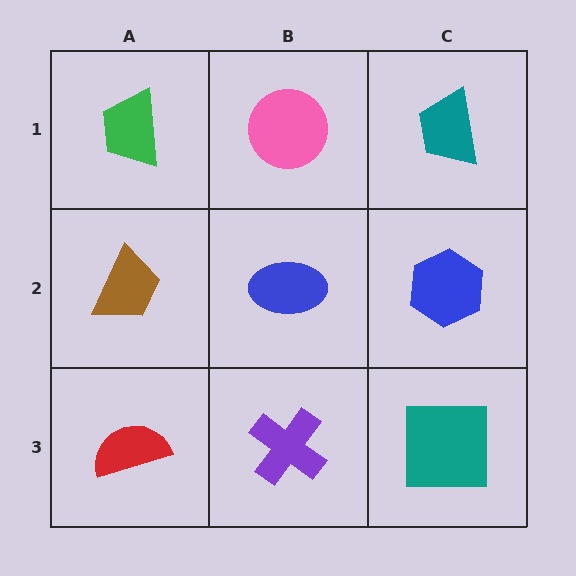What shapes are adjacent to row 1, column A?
A brown trapezoid (row 2, column A), a pink circle (row 1, column B).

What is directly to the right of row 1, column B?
A teal trapezoid.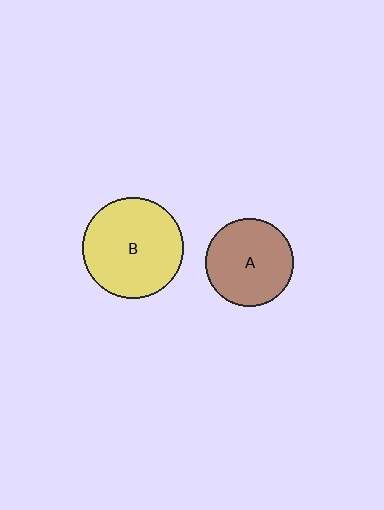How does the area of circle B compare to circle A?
Approximately 1.3 times.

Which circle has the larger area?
Circle B (yellow).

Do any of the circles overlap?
No, none of the circles overlap.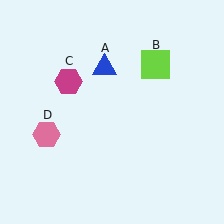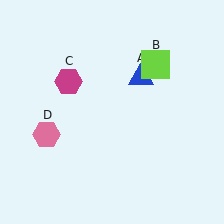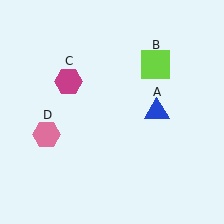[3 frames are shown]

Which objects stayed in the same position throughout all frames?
Lime square (object B) and magenta hexagon (object C) and pink hexagon (object D) remained stationary.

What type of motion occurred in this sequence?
The blue triangle (object A) rotated clockwise around the center of the scene.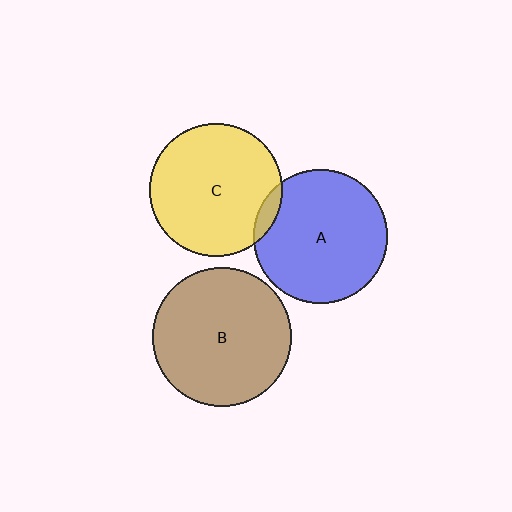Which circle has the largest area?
Circle B (brown).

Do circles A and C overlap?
Yes.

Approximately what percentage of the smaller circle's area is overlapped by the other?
Approximately 5%.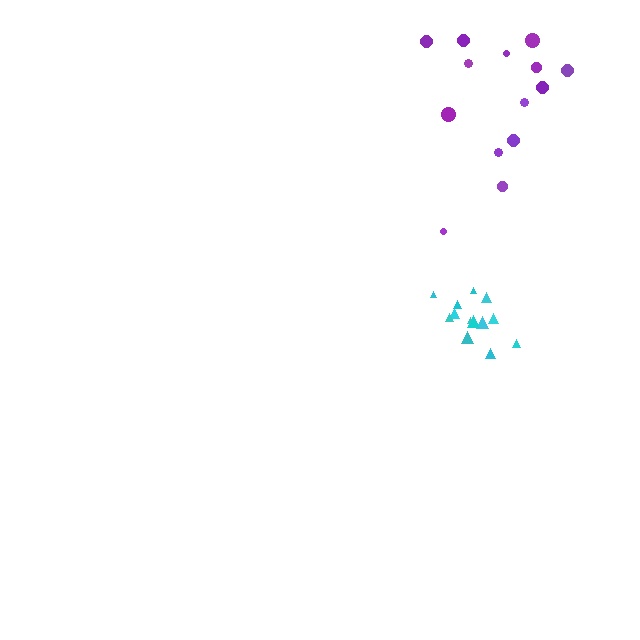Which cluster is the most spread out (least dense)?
Purple.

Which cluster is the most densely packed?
Cyan.